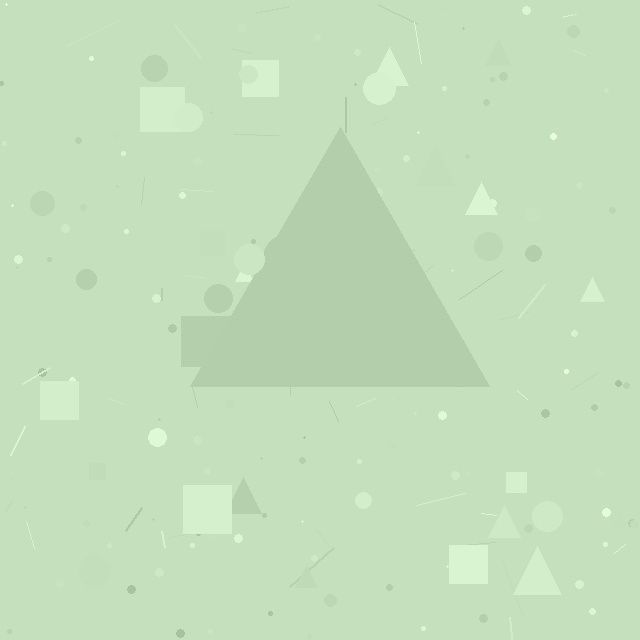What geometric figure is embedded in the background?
A triangle is embedded in the background.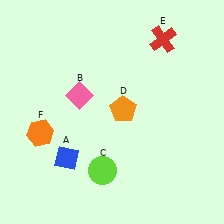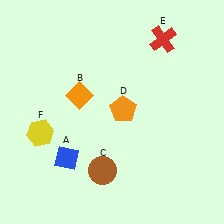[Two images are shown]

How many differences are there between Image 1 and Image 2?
There are 3 differences between the two images.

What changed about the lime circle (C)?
In Image 1, C is lime. In Image 2, it changed to brown.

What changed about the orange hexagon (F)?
In Image 1, F is orange. In Image 2, it changed to yellow.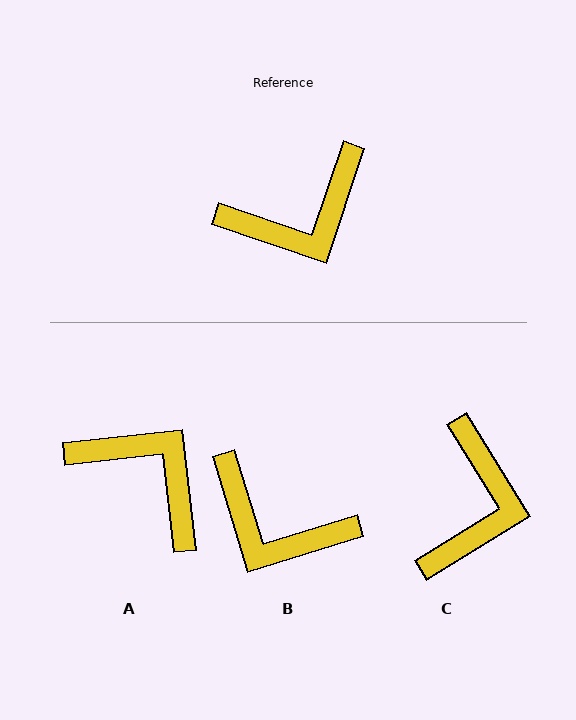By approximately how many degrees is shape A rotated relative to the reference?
Approximately 115 degrees counter-clockwise.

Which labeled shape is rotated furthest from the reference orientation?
A, about 115 degrees away.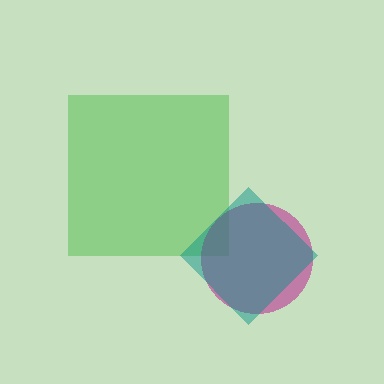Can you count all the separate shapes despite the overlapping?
Yes, there are 3 separate shapes.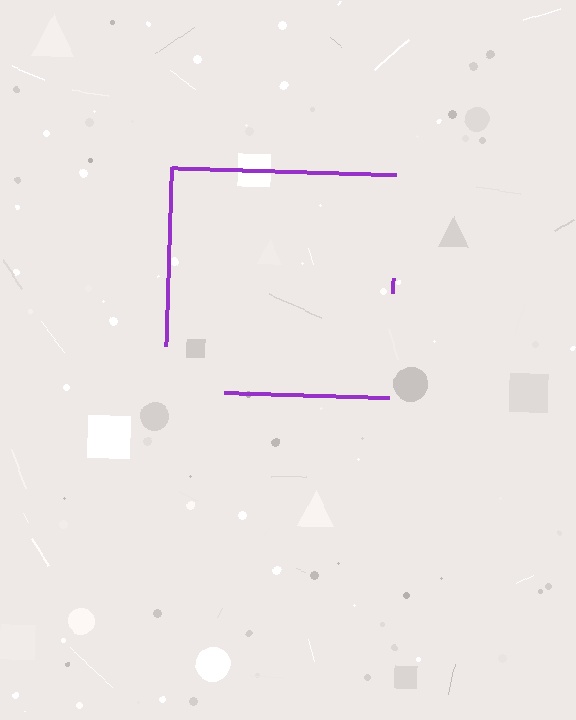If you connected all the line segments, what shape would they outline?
They would outline a square.